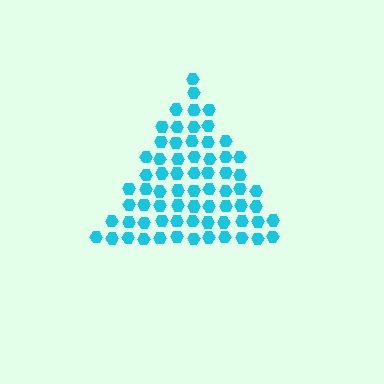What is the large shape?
The large shape is a triangle.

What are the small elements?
The small elements are hexagons.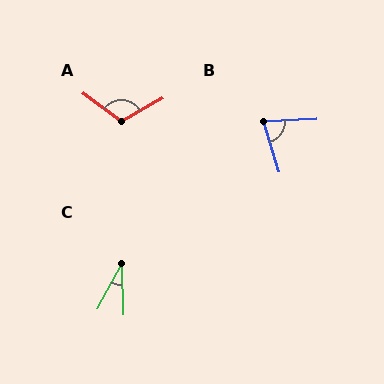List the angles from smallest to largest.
C (29°), B (76°), A (114°).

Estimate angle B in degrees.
Approximately 76 degrees.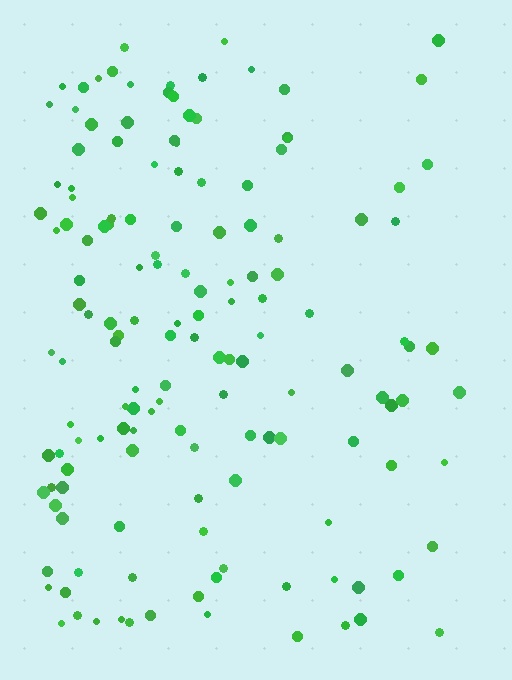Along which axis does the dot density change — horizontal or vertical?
Horizontal.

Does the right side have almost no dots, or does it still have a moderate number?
Still a moderate number, just noticeably fewer than the left.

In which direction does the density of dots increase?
From right to left, with the left side densest.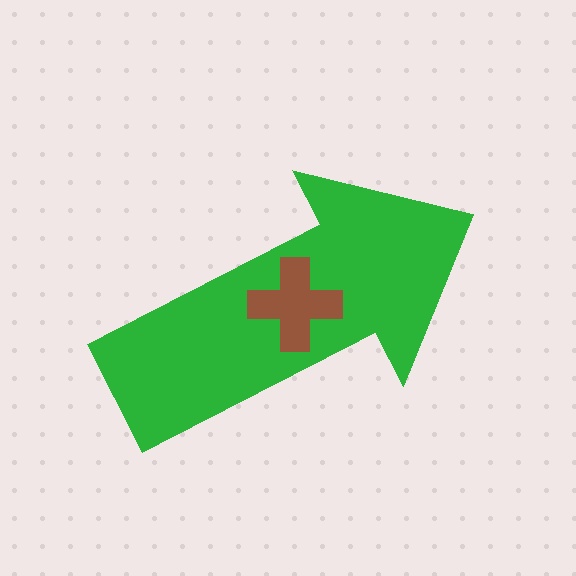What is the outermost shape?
The green arrow.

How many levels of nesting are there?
2.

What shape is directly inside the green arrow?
The brown cross.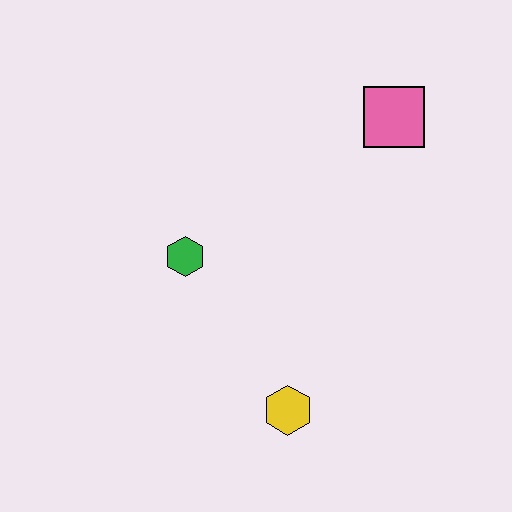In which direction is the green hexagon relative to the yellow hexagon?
The green hexagon is above the yellow hexagon.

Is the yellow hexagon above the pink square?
No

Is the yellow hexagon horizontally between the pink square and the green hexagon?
Yes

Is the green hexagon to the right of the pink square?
No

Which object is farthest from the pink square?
The yellow hexagon is farthest from the pink square.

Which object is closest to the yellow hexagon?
The green hexagon is closest to the yellow hexagon.